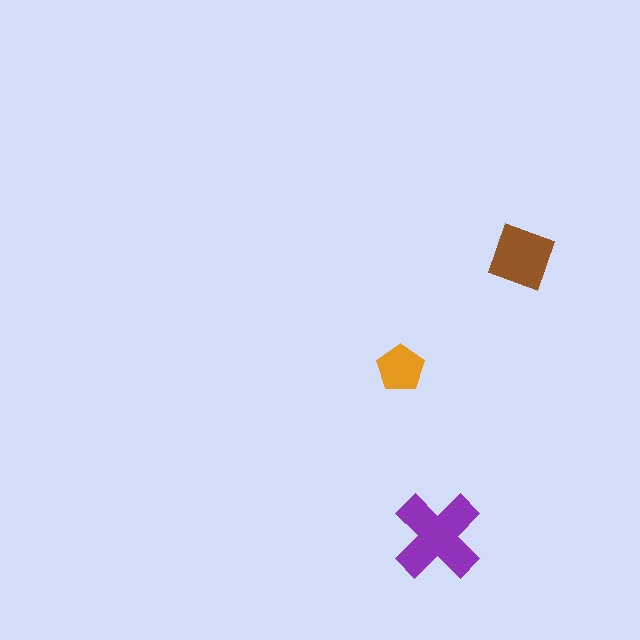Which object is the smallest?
The orange pentagon.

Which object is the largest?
The purple cross.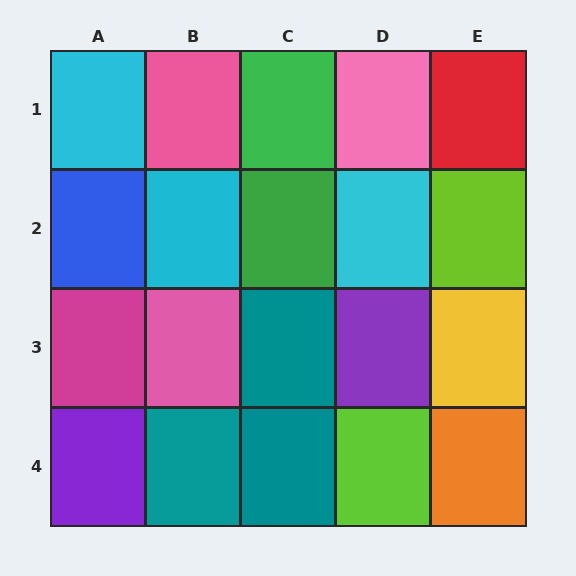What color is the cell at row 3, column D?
Purple.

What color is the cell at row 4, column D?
Lime.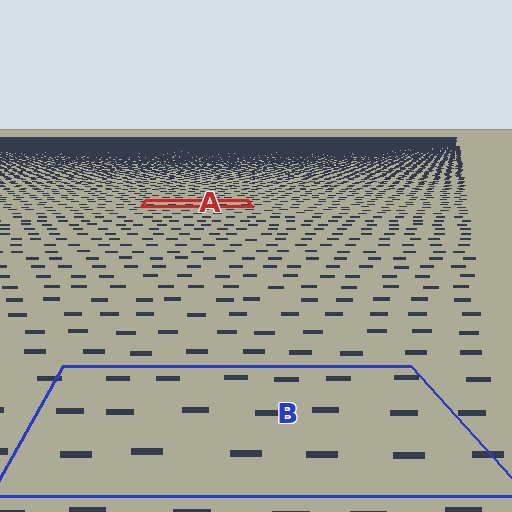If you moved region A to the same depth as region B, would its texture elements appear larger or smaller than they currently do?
They would appear larger. At a closer depth, the same texture elements are projected at a bigger on-screen size.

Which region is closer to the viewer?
Region B is closer. The texture elements there are larger and more spread out.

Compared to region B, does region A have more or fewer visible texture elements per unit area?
Region A has more texture elements per unit area — they are packed more densely because it is farther away.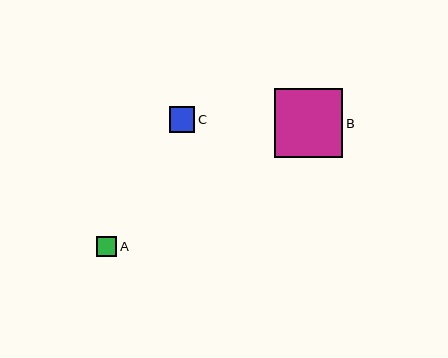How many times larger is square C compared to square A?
Square C is approximately 1.3 times the size of square A.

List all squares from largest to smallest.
From largest to smallest: B, C, A.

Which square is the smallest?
Square A is the smallest with a size of approximately 20 pixels.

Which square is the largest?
Square B is the largest with a size of approximately 69 pixels.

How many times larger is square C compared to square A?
Square C is approximately 1.3 times the size of square A.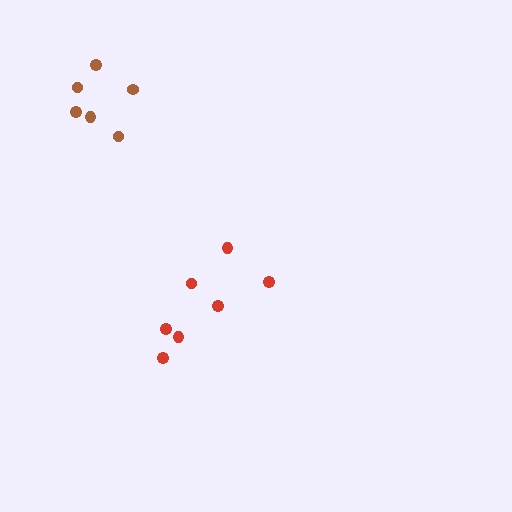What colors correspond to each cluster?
The clusters are colored: brown, red.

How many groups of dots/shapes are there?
There are 2 groups.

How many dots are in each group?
Group 1: 6 dots, Group 2: 7 dots (13 total).